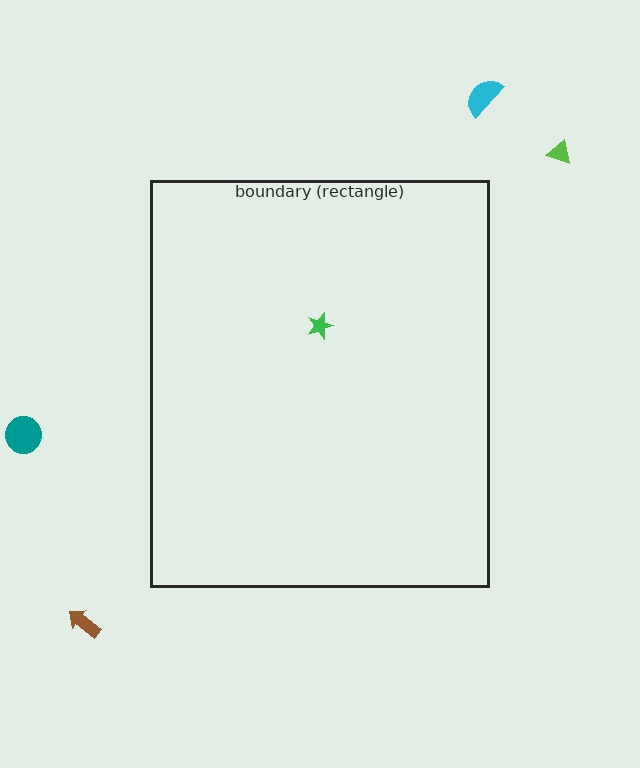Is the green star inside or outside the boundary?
Inside.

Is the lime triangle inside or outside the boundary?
Outside.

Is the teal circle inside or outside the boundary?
Outside.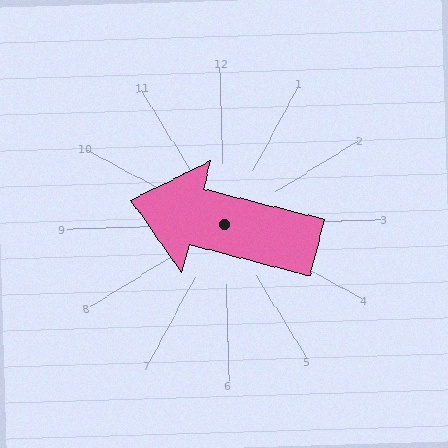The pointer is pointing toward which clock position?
Roughly 10 o'clock.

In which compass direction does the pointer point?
West.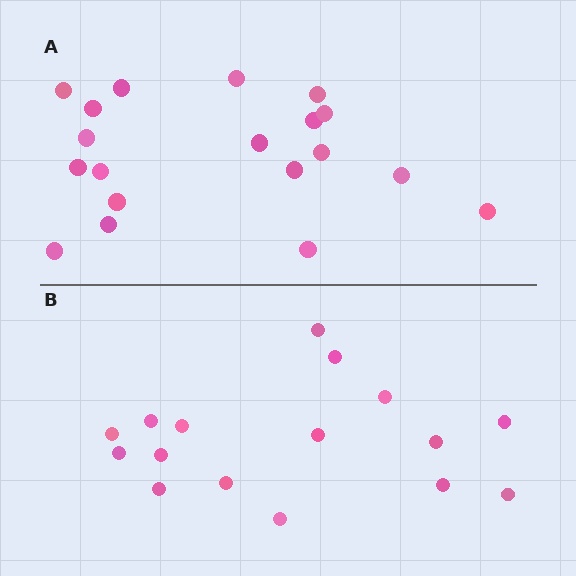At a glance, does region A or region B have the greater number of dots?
Region A (the top region) has more dots.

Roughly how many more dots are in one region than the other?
Region A has just a few more — roughly 2 or 3 more dots than region B.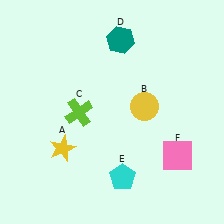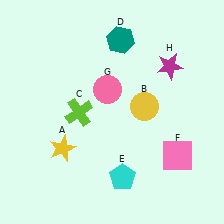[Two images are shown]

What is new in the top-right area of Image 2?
A magenta star (H) was added in the top-right area of Image 2.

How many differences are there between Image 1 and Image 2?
There are 2 differences between the two images.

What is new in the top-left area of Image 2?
A pink circle (G) was added in the top-left area of Image 2.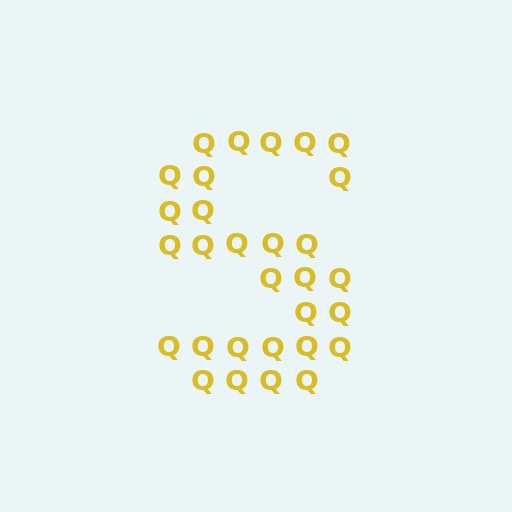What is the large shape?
The large shape is the letter S.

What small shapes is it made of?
It is made of small letter Q's.